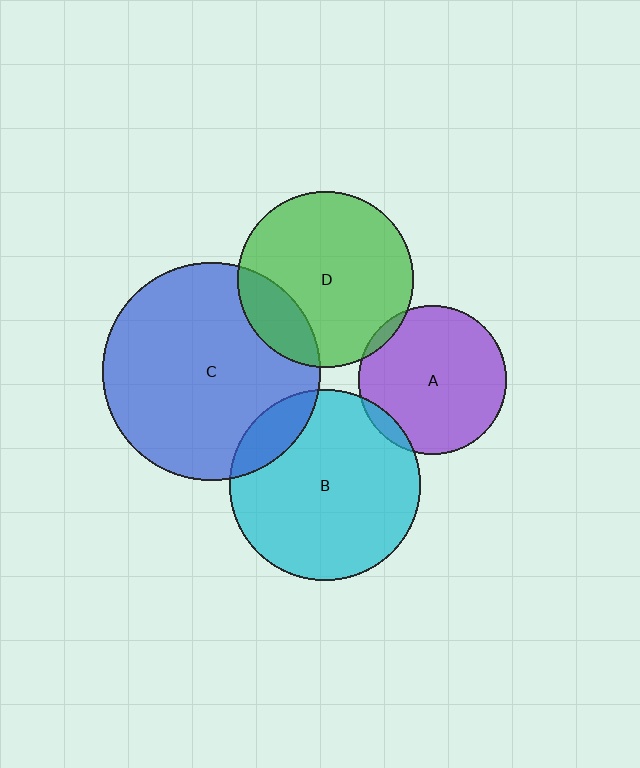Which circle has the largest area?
Circle C (blue).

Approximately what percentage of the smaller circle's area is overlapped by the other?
Approximately 5%.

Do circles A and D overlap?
Yes.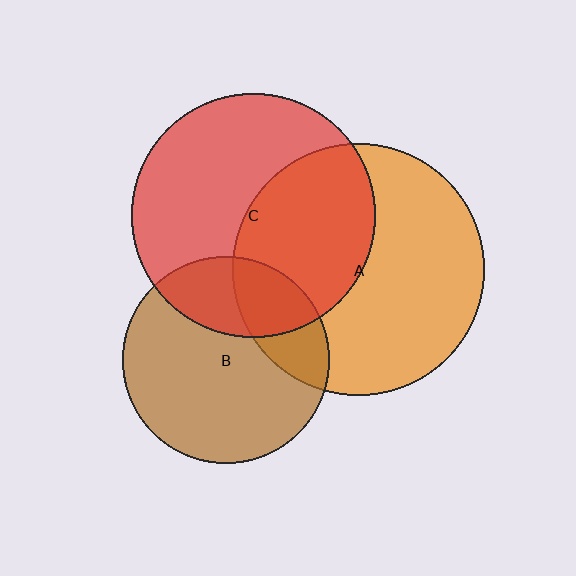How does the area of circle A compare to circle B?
Approximately 1.5 times.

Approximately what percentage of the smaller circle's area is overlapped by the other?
Approximately 25%.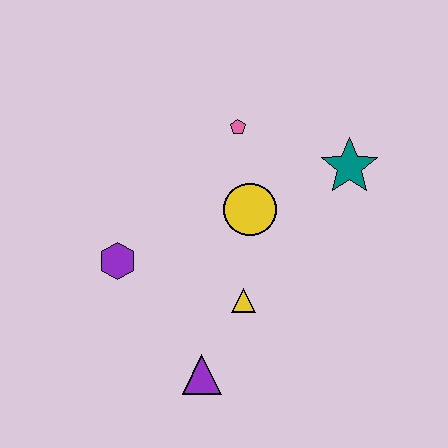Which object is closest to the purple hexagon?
The yellow triangle is closest to the purple hexagon.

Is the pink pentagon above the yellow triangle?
Yes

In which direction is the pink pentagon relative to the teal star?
The pink pentagon is to the left of the teal star.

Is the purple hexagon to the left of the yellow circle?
Yes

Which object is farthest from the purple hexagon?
The teal star is farthest from the purple hexagon.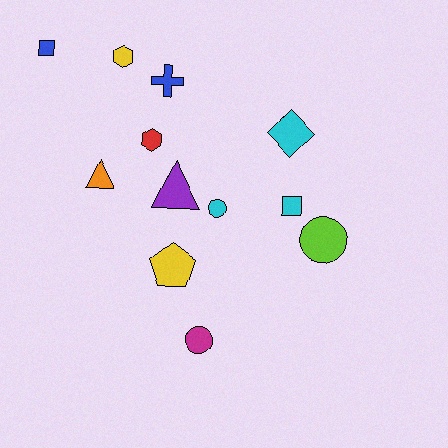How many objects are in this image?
There are 12 objects.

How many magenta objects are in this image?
There is 1 magenta object.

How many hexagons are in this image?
There are 2 hexagons.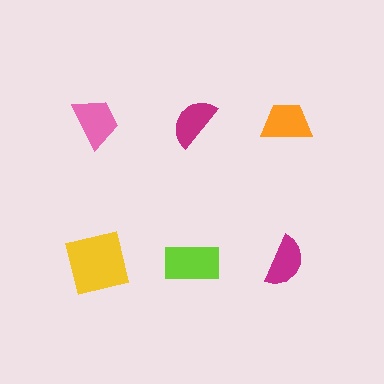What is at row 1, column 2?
A magenta semicircle.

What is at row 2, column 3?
A magenta semicircle.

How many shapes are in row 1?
3 shapes.